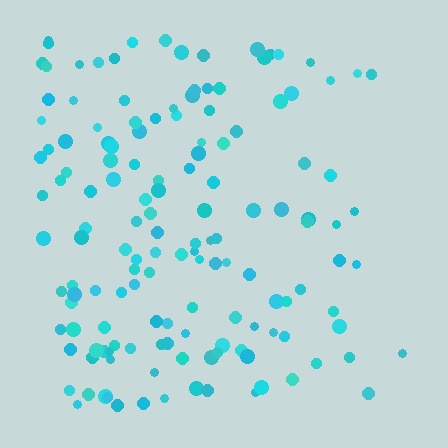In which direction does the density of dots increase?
From right to left, with the left side densest.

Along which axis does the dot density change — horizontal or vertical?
Horizontal.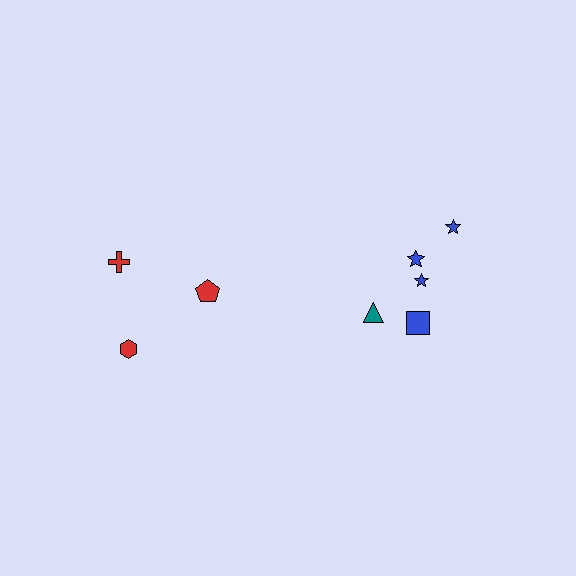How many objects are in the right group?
There are 5 objects.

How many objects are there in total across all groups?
There are 8 objects.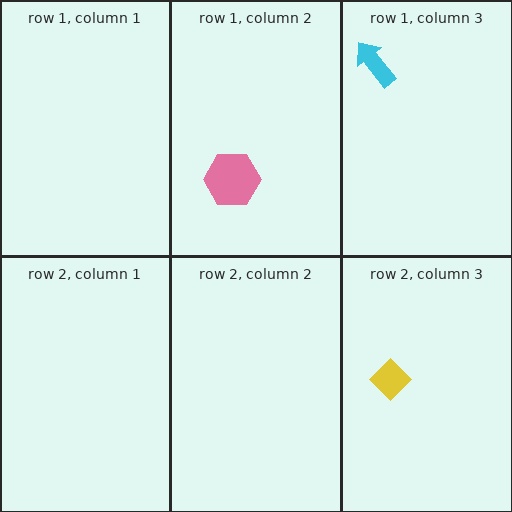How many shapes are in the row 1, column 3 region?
1.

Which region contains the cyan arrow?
The row 1, column 3 region.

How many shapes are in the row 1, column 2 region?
1.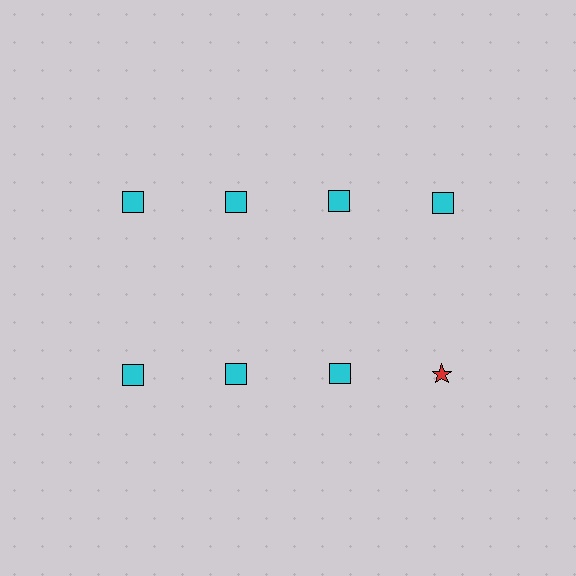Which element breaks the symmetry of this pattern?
The red star in the second row, second from right column breaks the symmetry. All other shapes are cyan squares.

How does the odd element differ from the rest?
It differs in both color (red instead of cyan) and shape (star instead of square).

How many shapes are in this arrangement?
There are 8 shapes arranged in a grid pattern.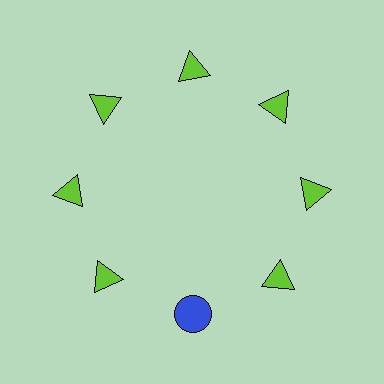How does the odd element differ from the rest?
It differs in both color (blue instead of lime) and shape (circle instead of triangle).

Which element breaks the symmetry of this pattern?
The blue circle at roughly the 6 o'clock position breaks the symmetry. All other shapes are lime triangles.